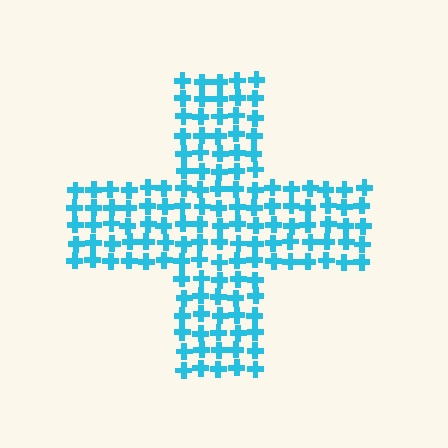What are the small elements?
The small elements are crosses.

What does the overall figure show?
The overall figure shows a cross.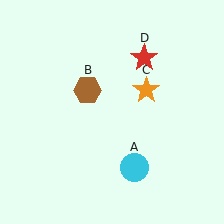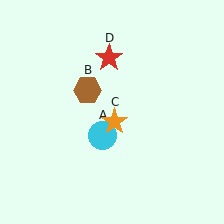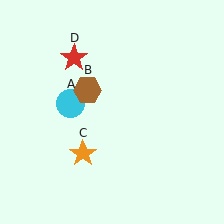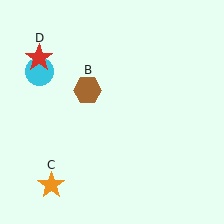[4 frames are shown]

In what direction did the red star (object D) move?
The red star (object D) moved left.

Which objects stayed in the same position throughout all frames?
Brown hexagon (object B) remained stationary.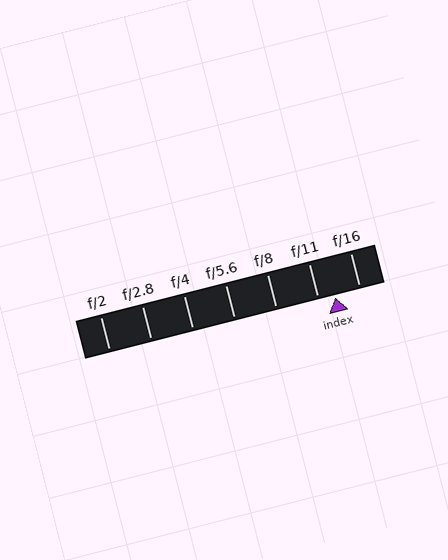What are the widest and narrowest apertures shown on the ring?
The widest aperture shown is f/2 and the narrowest is f/16.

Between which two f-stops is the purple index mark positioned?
The index mark is between f/11 and f/16.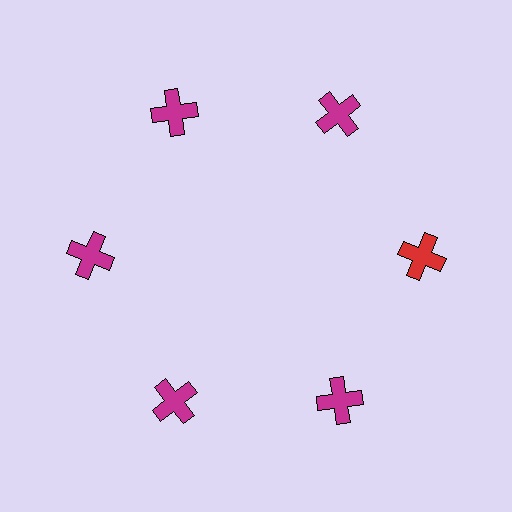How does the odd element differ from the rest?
It has a different color: red instead of magenta.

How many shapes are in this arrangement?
There are 6 shapes arranged in a ring pattern.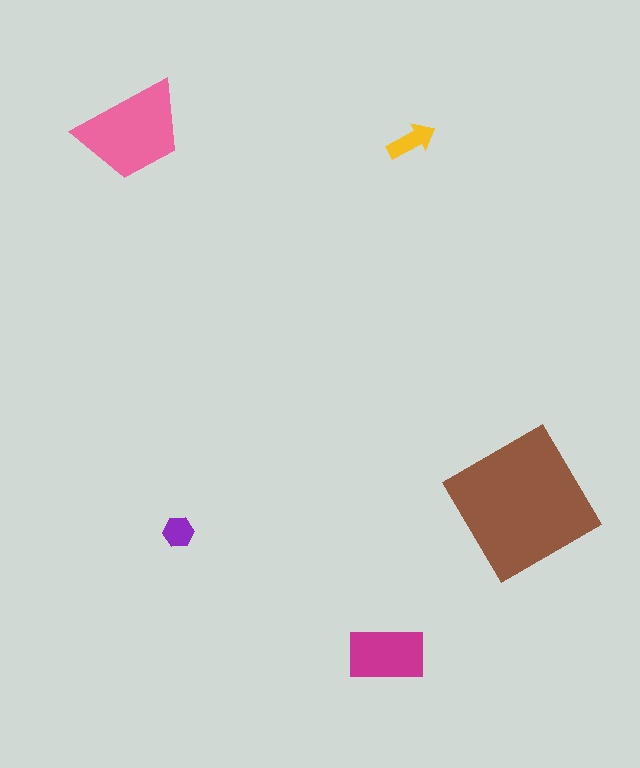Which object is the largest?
The brown diamond.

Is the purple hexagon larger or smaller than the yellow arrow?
Smaller.